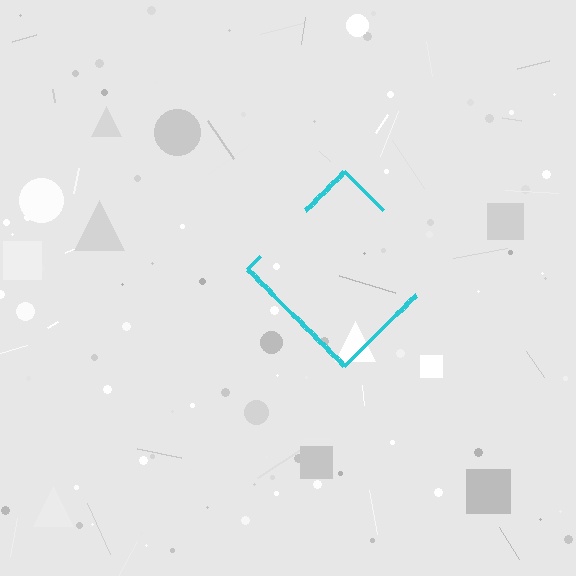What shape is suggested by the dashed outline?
The dashed outline suggests a diamond.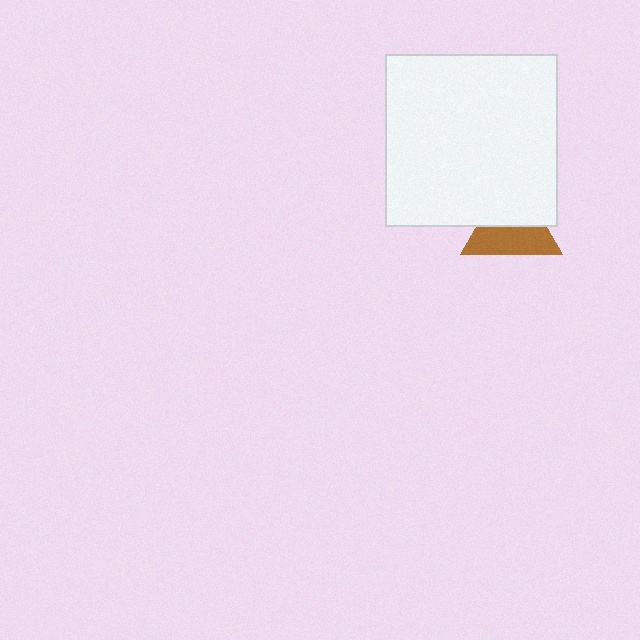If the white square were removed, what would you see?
You would see the complete brown triangle.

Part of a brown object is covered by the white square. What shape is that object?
It is a triangle.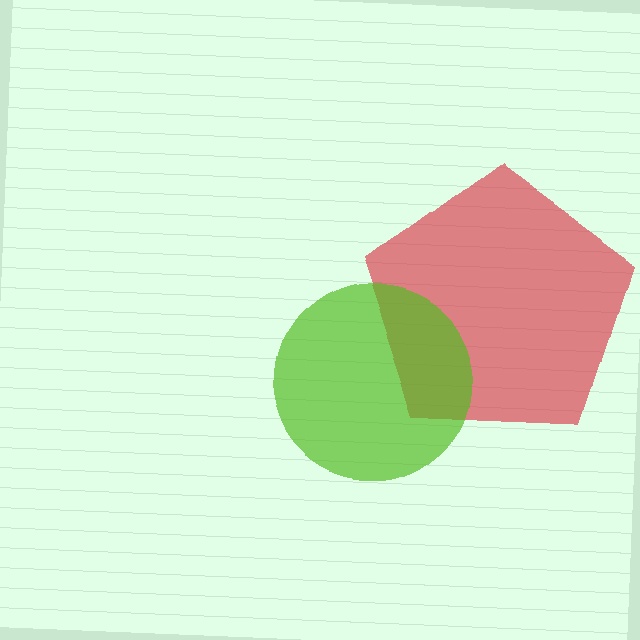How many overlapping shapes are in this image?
There are 2 overlapping shapes in the image.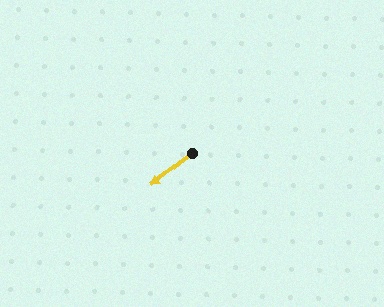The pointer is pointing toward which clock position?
Roughly 8 o'clock.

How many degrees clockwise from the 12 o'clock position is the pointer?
Approximately 231 degrees.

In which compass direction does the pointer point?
Southwest.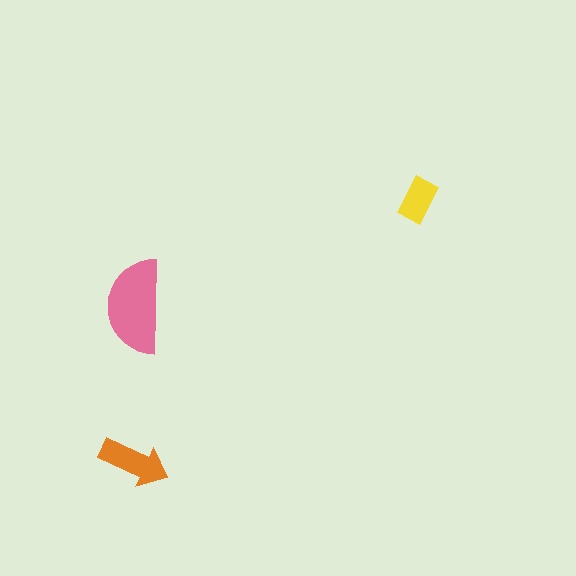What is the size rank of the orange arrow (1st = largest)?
2nd.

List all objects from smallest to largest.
The yellow rectangle, the orange arrow, the pink semicircle.